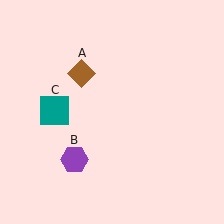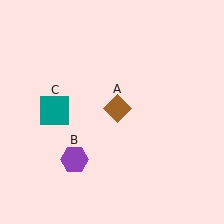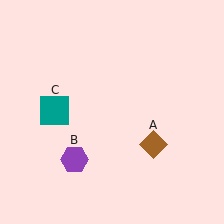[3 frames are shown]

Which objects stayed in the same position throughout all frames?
Purple hexagon (object B) and teal square (object C) remained stationary.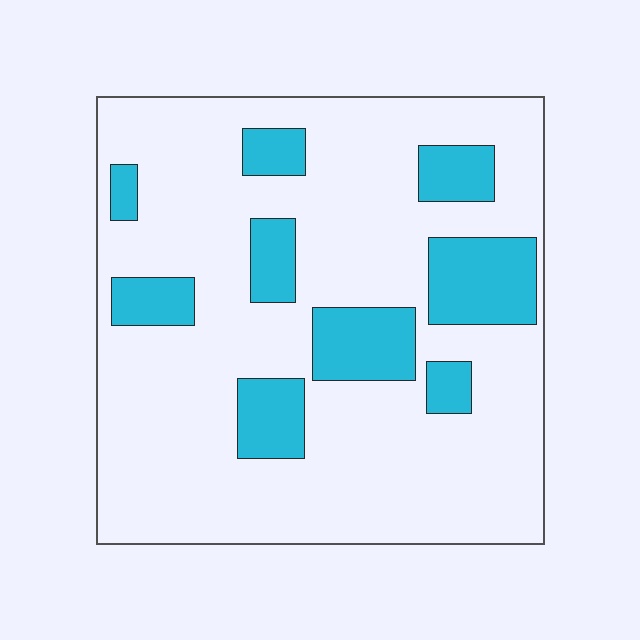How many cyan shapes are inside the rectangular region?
9.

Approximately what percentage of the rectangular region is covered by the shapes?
Approximately 20%.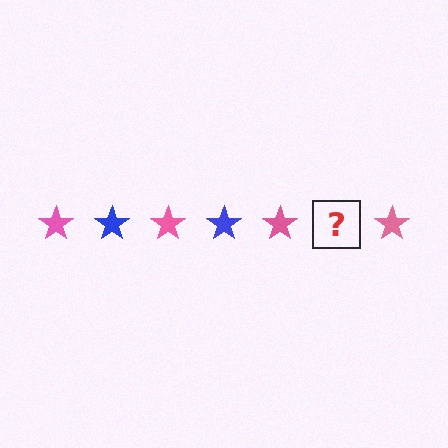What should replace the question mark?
The question mark should be replaced with a blue star.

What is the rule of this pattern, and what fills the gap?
The rule is that the pattern cycles through pink, blue stars. The gap should be filled with a blue star.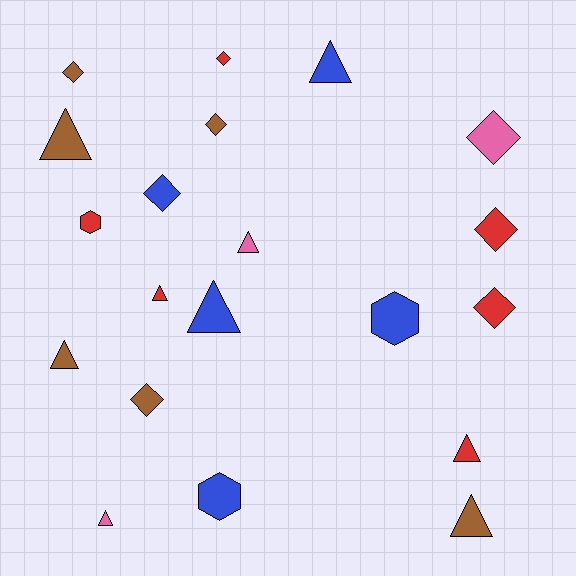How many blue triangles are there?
There are 2 blue triangles.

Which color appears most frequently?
Red, with 6 objects.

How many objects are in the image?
There are 20 objects.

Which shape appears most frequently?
Triangle, with 9 objects.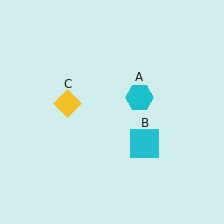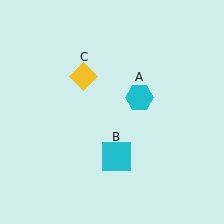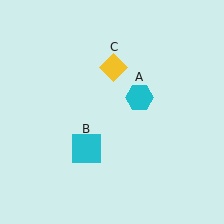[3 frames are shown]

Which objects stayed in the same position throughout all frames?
Cyan hexagon (object A) remained stationary.